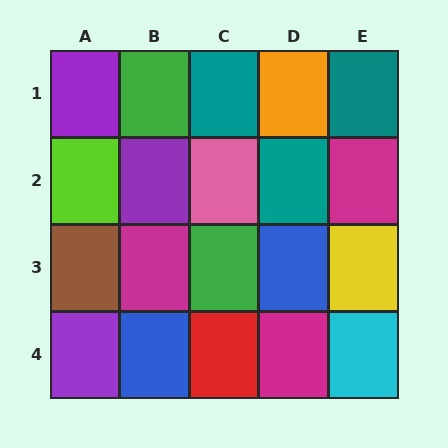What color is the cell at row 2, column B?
Purple.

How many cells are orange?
1 cell is orange.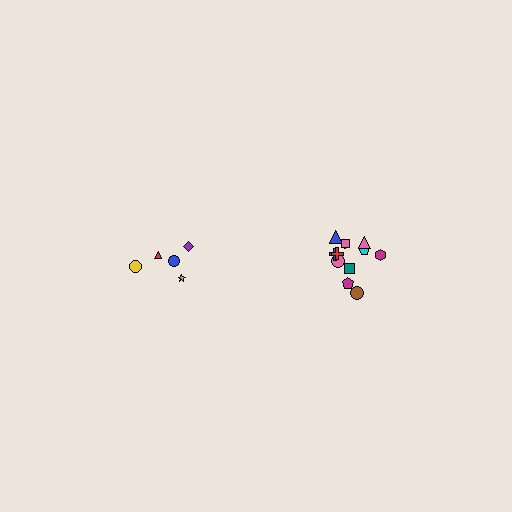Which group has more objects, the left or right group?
The right group.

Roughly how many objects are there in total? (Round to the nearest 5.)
Roughly 15 objects in total.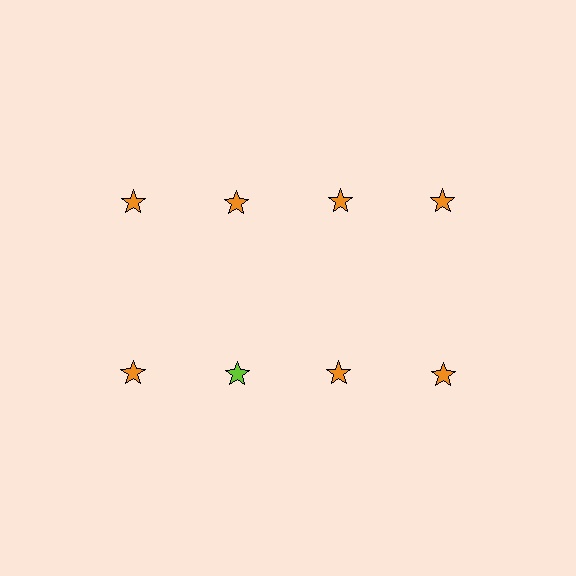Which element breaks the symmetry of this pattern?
The lime star in the second row, second from left column breaks the symmetry. All other shapes are orange stars.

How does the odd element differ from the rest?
It has a different color: lime instead of orange.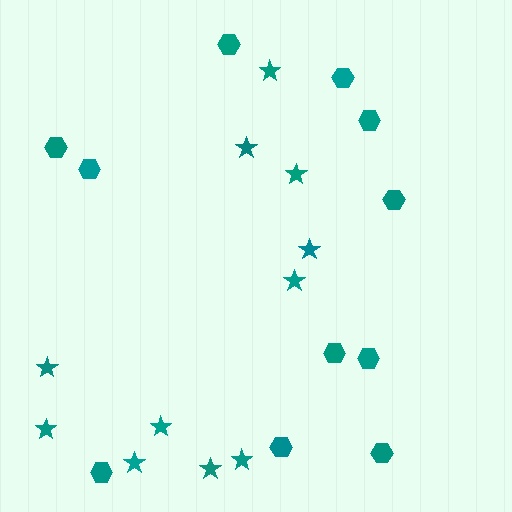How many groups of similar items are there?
There are 2 groups: one group of stars (11) and one group of hexagons (11).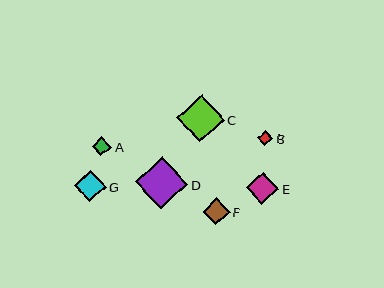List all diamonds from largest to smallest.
From largest to smallest: D, C, G, E, F, A, B.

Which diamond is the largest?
Diamond D is the largest with a size of approximately 52 pixels.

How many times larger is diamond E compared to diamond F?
Diamond E is approximately 1.2 times the size of diamond F.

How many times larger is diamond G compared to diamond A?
Diamond G is approximately 1.6 times the size of diamond A.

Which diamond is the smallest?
Diamond B is the smallest with a size of approximately 15 pixels.